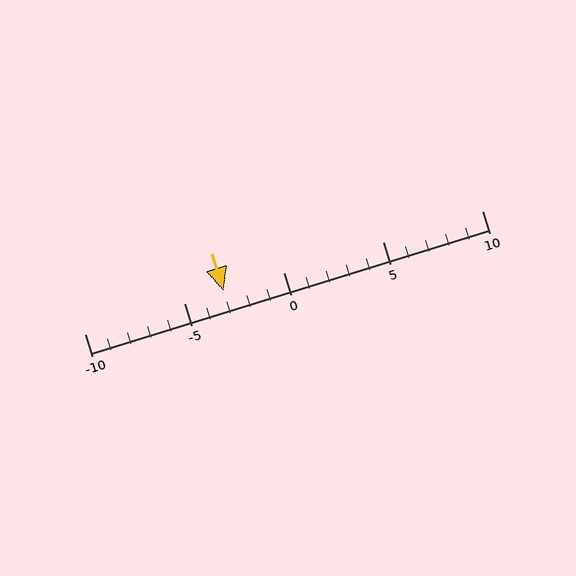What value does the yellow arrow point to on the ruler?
The yellow arrow points to approximately -3.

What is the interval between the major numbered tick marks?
The major tick marks are spaced 5 units apart.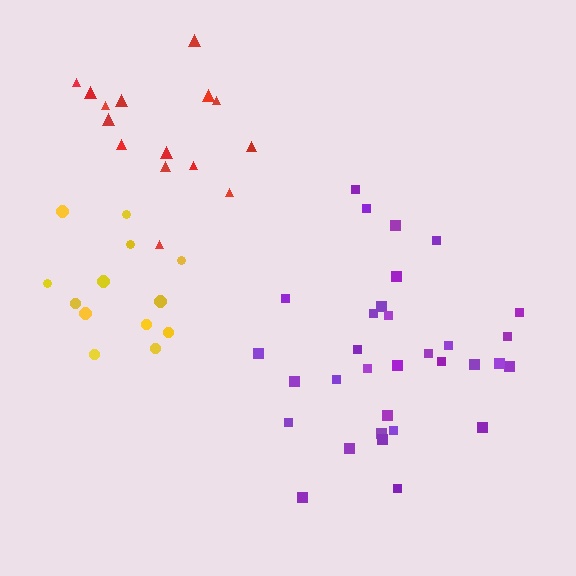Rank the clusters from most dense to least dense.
yellow, purple, red.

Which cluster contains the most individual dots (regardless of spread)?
Purple (32).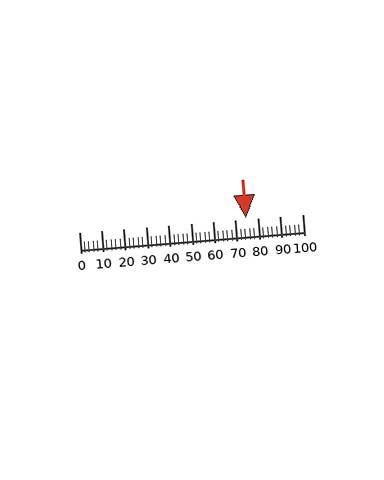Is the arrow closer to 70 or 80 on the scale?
The arrow is closer to 70.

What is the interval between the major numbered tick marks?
The major tick marks are spaced 10 units apart.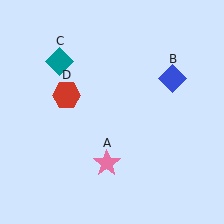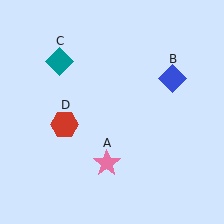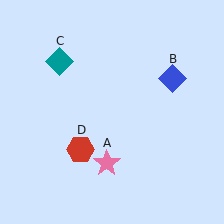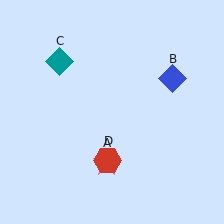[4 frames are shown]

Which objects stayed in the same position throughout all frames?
Pink star (object A) and blue diamond (object B) and teal diamond (object C) remained stationary.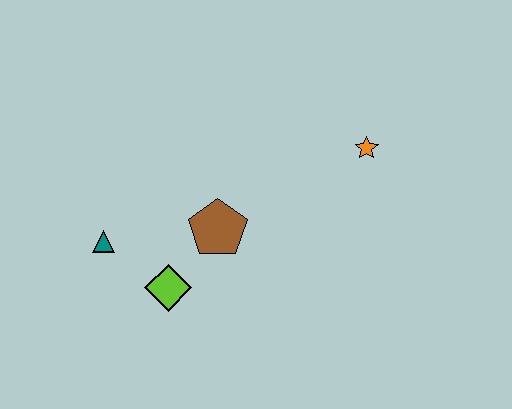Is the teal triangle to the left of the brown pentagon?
Yes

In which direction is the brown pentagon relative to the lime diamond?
The brown pentagon is above the lime diamond.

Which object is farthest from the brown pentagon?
The orange star is farthest from the brown pentagon.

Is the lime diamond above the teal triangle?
No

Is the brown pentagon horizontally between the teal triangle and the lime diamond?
No